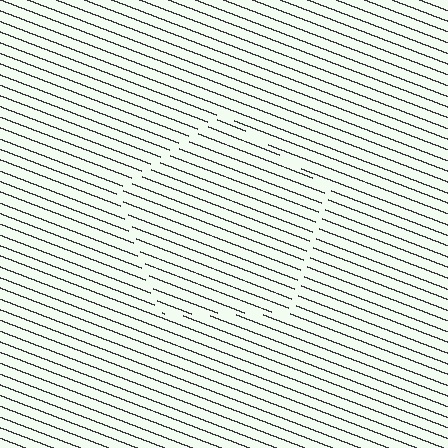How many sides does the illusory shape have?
5 sides — the line-ends trace a pentagon.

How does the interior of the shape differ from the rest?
The interior of the shape contains the same grating, shifted by half a period — the contour is defined by the phase discontinuity where line-ends from the inner and outer gratings abut.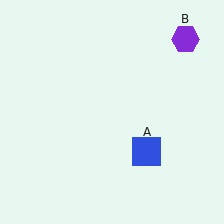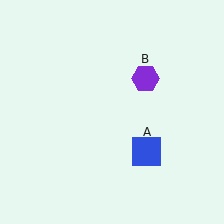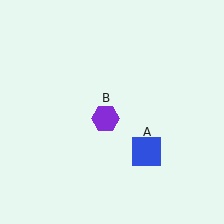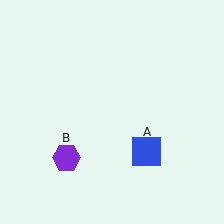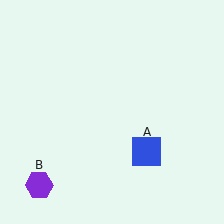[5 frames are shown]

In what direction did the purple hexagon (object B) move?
The purple hexagon (object B) moved down and to the left.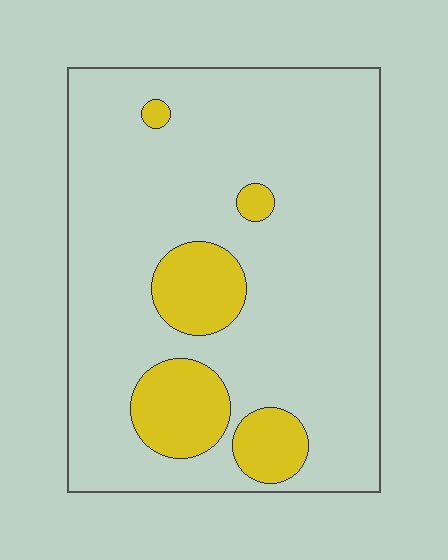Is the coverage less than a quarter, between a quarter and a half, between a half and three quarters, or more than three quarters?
Less than a quarter.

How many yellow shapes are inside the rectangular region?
5.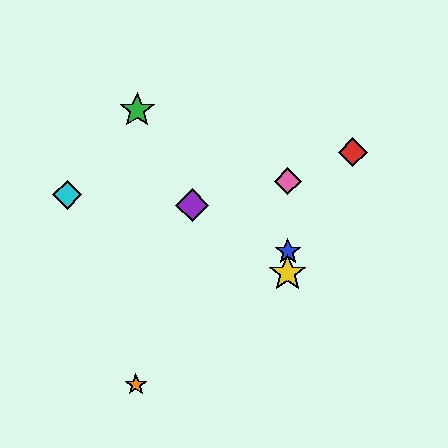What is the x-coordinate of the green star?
The green star is at x≈137.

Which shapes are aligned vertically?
The blue star, the yellow star, the pink diamond are aligned vertically.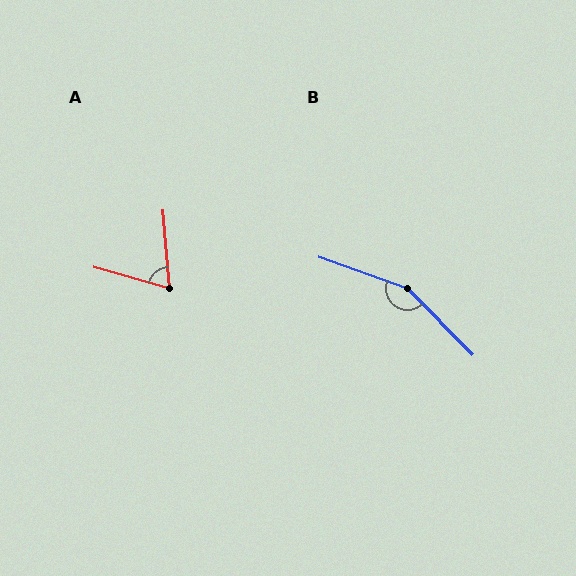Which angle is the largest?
B, at approximately 154 degrees.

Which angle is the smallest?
A, at approximately 70 degrees.